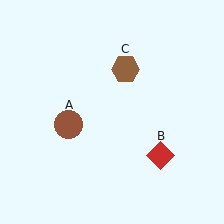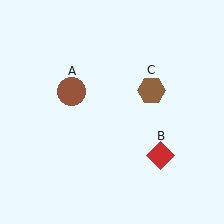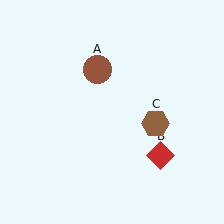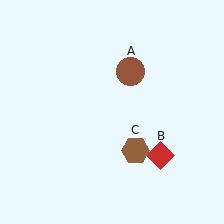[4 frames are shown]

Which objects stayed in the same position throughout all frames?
Red diamond (object B) remained stationary.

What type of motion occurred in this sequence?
The brown circle (object A), brown hexagon (object C) rotated clockwise around the center of the scene.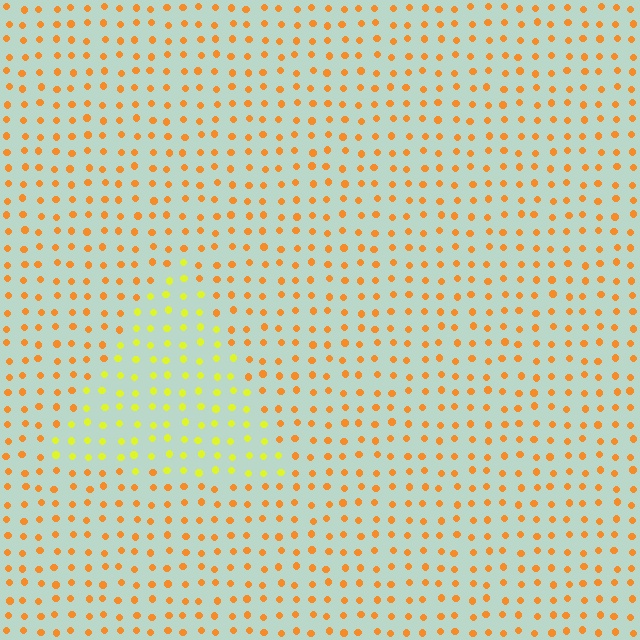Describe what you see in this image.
The image is filled with small orange elements in a uniform arrangement. A triangle-shaped region is visible where the elements are tinted to a slightly different hue, forming a subtle color boundary.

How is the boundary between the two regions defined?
The boundary is defined purely by a slight shift in hue (about 38 degrees). Spacing, size, and orientation are identical on both sides.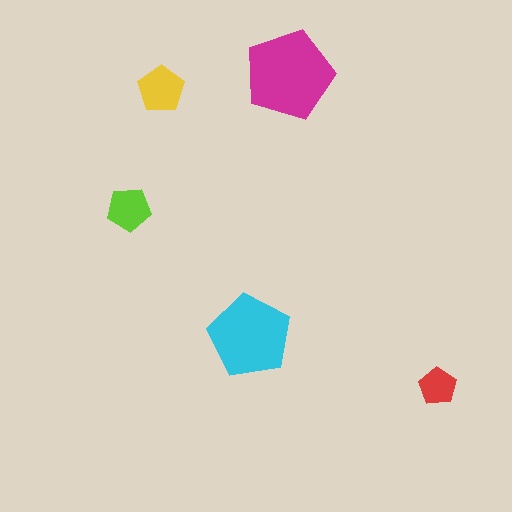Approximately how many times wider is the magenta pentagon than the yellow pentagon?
About 2 times wider.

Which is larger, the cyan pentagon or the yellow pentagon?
The cyan one.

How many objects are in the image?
There are 5 objects in the image.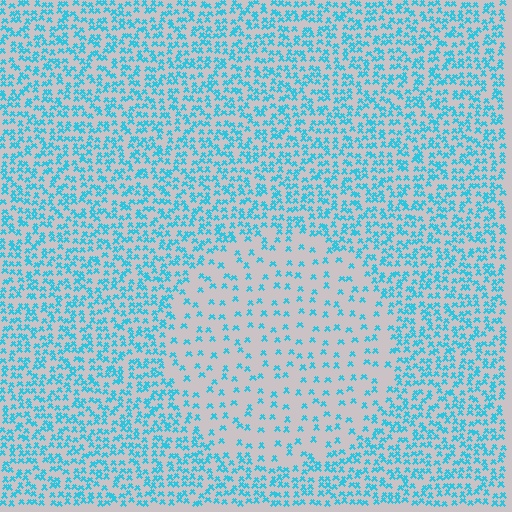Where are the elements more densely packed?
The elements are more densely packed outside the circle boundary.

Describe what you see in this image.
The image contains small cyan elements arranged at two different densities. A circle-shaped region is visible where the elements are less densely packed than the surrounding area.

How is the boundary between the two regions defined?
The boundary is defined by a change in element density (approximately 2.6x ratio). All elements are the same color, size, and shape.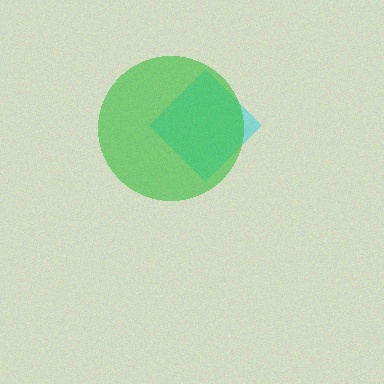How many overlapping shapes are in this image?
There are 2 overlapping shapes in the image.